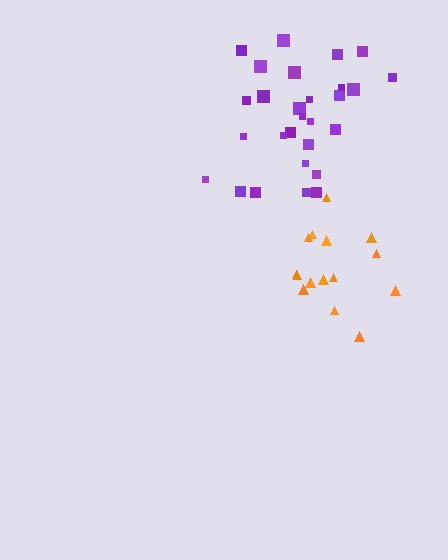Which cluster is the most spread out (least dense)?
Orange.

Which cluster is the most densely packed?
Purple.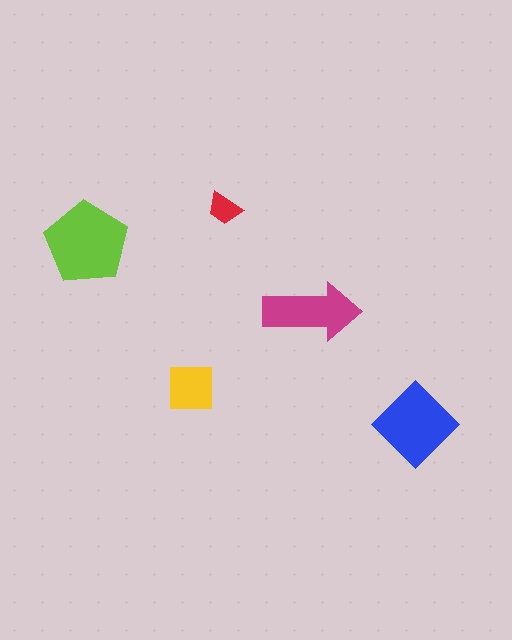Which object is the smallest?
The red trapezoid.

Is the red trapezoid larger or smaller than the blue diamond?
Smaller.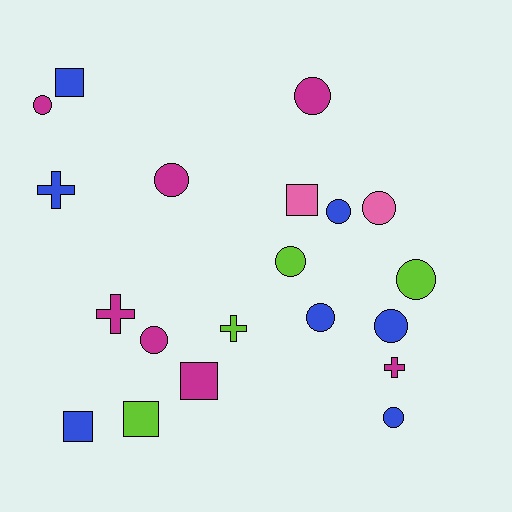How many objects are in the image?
There are 20 objects.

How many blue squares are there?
There are 2 blue squares.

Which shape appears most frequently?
Circle, with 11 objects.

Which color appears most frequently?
Blue, with 7 objects.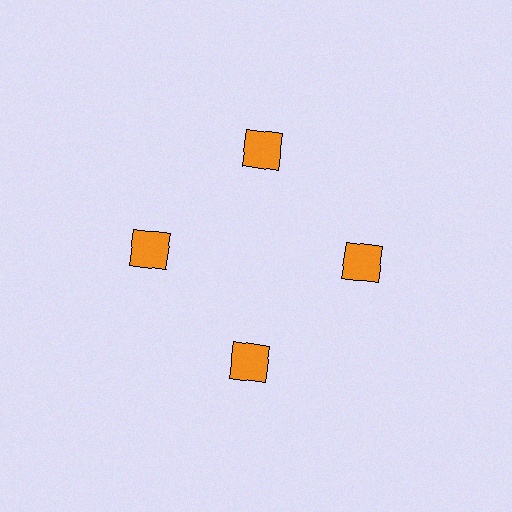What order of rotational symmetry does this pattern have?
This pattern has 4-fold rotational symmetry.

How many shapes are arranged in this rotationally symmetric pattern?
There are 4 shapes, arranged in 4 groups of 1.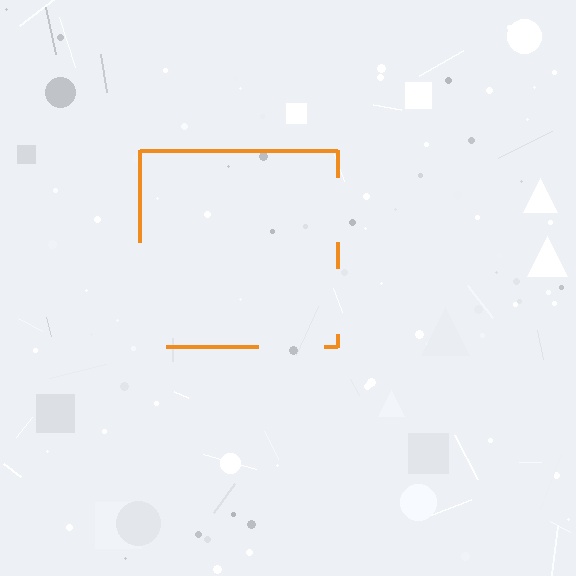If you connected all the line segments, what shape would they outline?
They would outline a square.